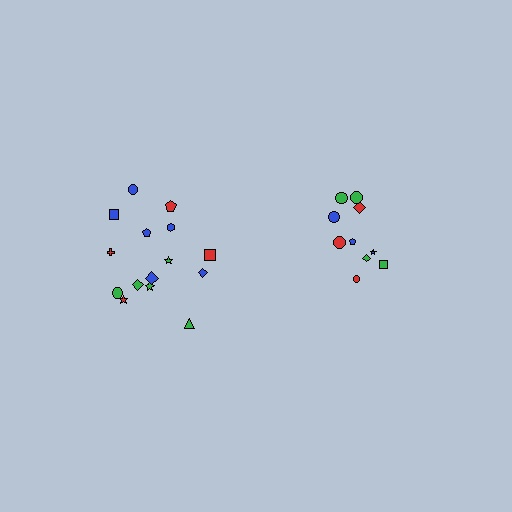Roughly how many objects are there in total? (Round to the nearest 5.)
Roughly 25 objects in total.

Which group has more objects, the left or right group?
The left group.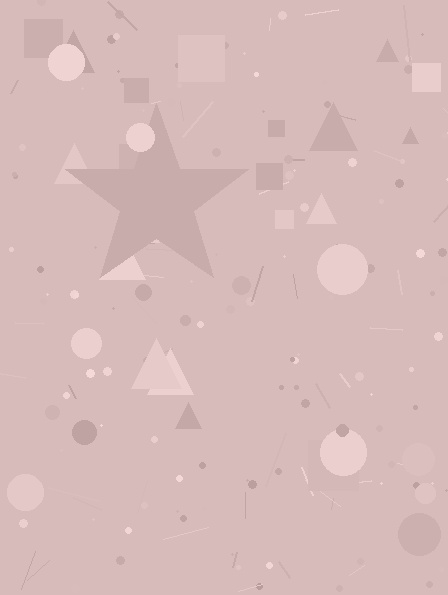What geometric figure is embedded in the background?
A star is embedded in the background.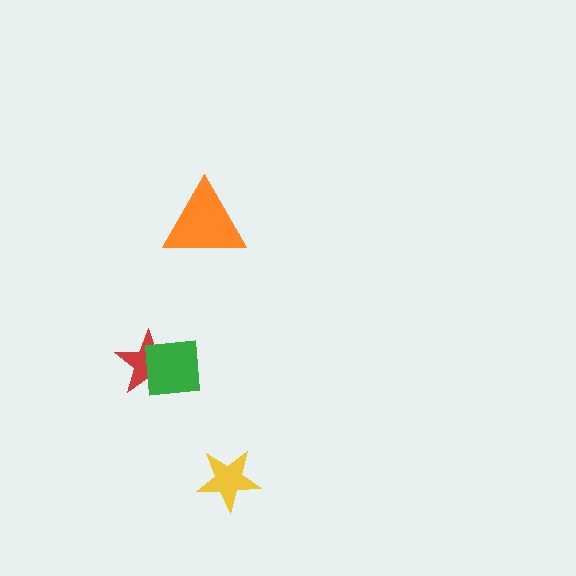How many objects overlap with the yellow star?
0 objects overlap with the yellow star.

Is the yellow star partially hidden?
No, no other shape covers it.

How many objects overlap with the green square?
1 object overlaps with the green square.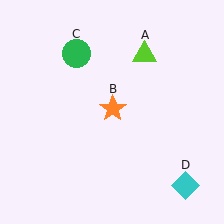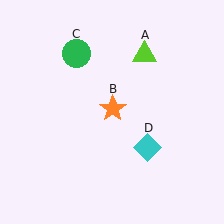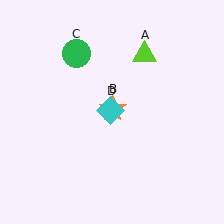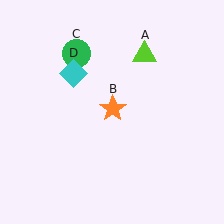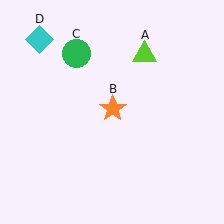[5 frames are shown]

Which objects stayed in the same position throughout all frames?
Lime triangle (object A) and orange star (object B) and green circle (object C) remained stationary.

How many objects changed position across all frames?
1 object changed position: cyan diamond (object D).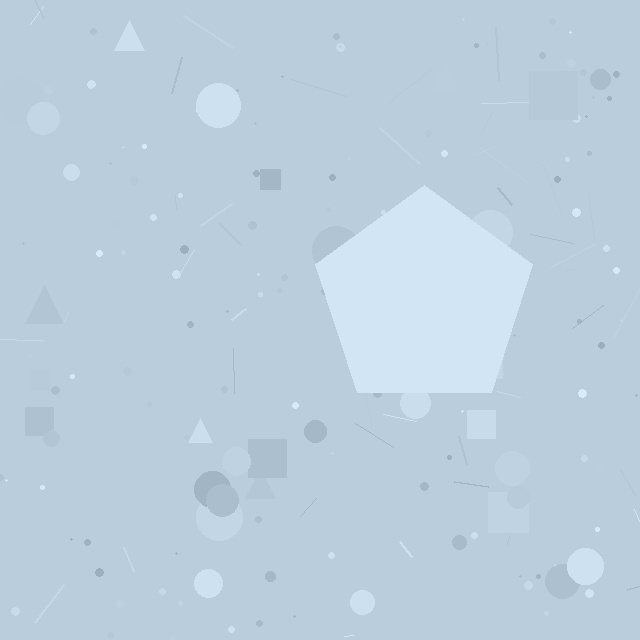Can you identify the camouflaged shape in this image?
The camouflaged shape is a pentagon.